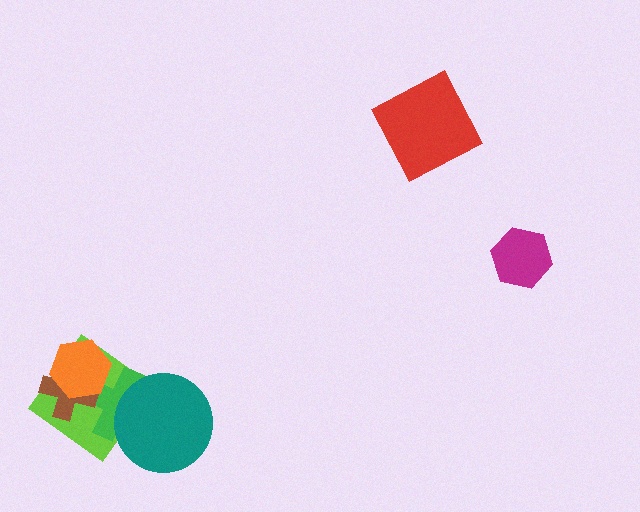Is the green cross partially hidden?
Yes, it is partially covered by another shape.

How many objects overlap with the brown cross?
3 objects overlap with the brown cross.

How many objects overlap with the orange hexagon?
3 objects overlap with the orange hexagon.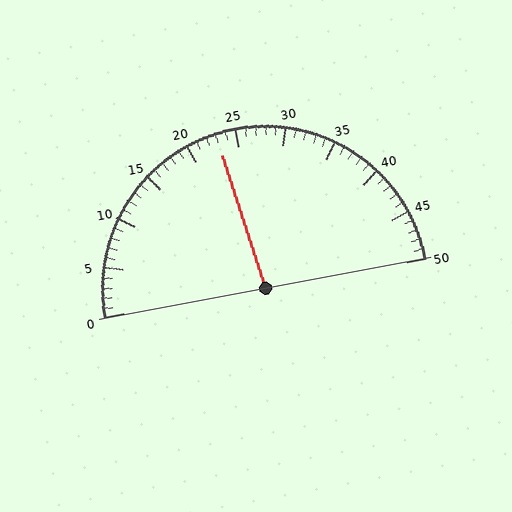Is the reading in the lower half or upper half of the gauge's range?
The reading is in the lower half of the range (0 to 50).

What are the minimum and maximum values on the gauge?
The gauge ranges from 0 to 50.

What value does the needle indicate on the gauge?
The needle indicates approximately 23.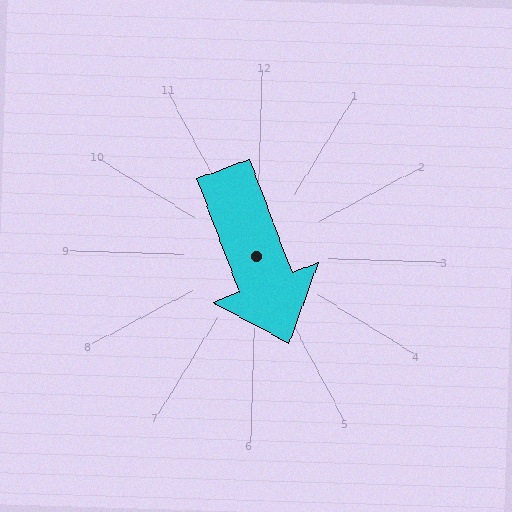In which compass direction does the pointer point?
South.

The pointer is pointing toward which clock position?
Roughly 5 o'clock.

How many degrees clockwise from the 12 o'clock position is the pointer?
Approximately 158 degrees.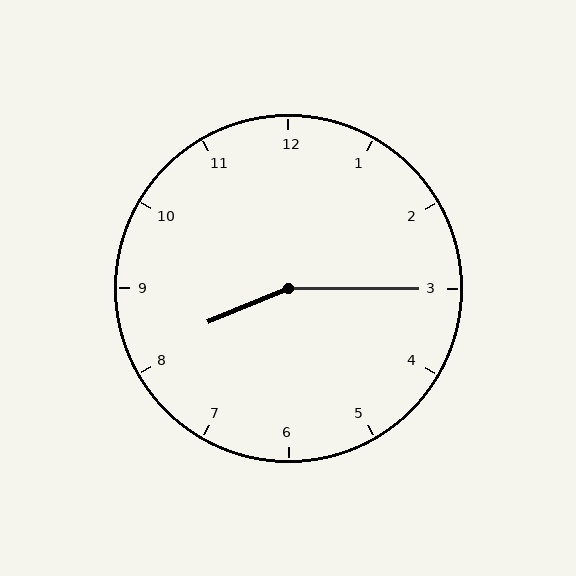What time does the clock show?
8:15.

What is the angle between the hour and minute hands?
Approximately 158 degrees.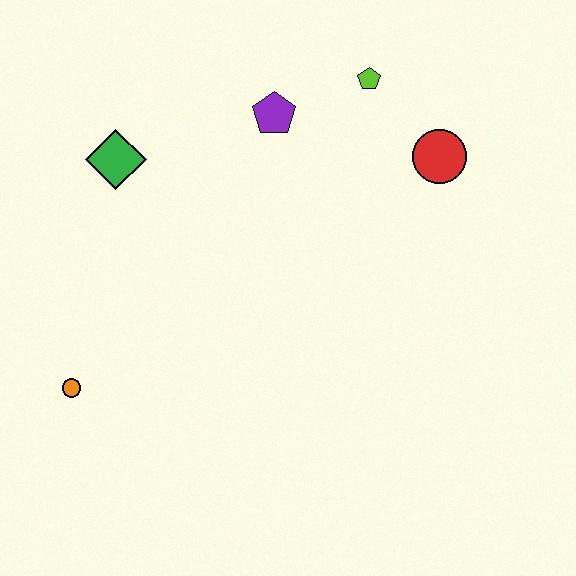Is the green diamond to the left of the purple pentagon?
Yes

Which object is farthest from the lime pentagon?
The orange circle is farthest from the lime pentagon.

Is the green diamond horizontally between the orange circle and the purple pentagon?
Yes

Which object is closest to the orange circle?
The green diamond is closest to the orange circle.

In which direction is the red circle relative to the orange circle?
The red circle is to the right of the orange circle.